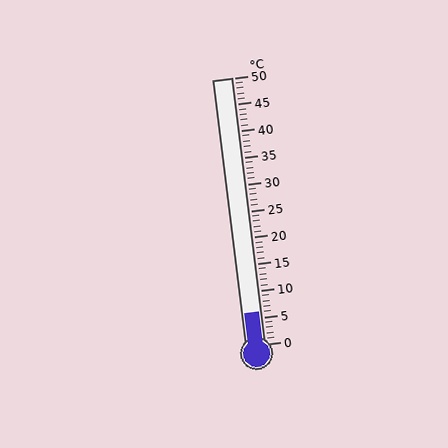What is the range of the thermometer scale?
The thermometer scale ranges from 0°C to 50°C.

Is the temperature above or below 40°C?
The temperature is below 40°C.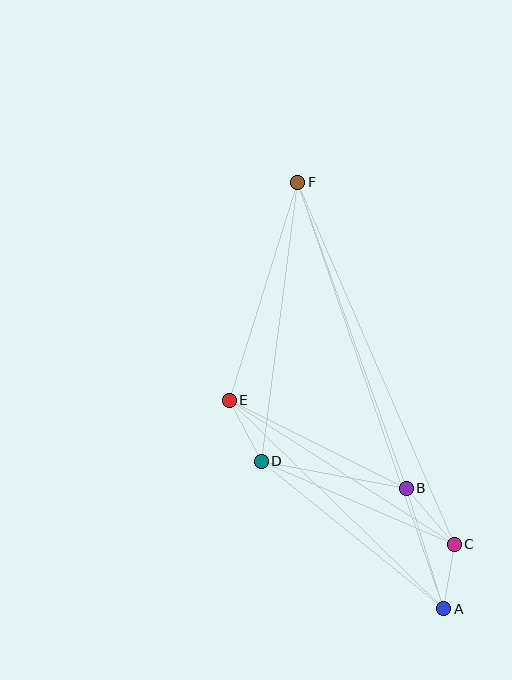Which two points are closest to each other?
Points A and C are closest to each other.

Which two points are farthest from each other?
Points A and F are farthest from each other.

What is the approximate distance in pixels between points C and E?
The distance between C and E is approximately 267 pixels.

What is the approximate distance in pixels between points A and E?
The distance between A and E is approximately 299 pixels.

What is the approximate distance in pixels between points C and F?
The distance between C and F is approximately 395 pixels.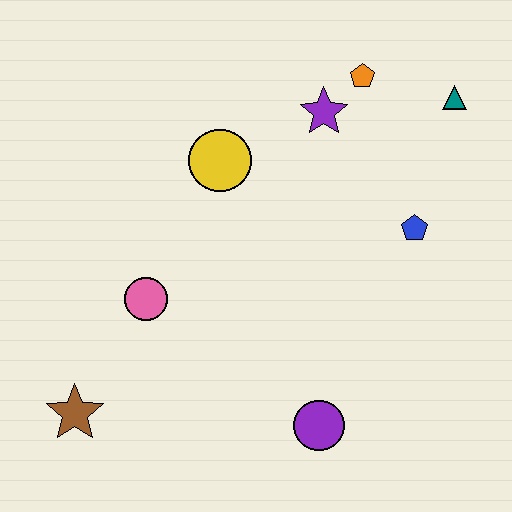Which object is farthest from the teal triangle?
The brown star is farthest from the teal triangle.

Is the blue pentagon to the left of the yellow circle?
No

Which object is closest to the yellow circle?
The purple star is closest to the yellow circle.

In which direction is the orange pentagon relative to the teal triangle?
The orange pentagon is to the left of the teal triangle.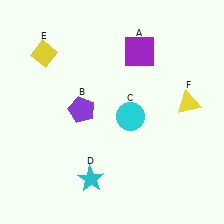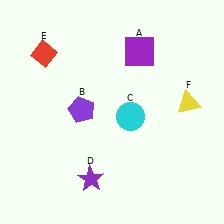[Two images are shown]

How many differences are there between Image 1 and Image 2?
There are 2 differences between the two images.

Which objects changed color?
D changed from cyan to purple. E changed from yellow to red.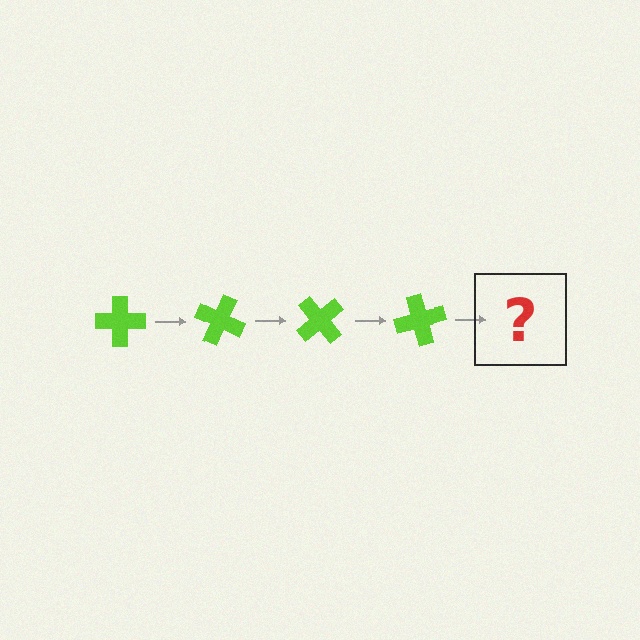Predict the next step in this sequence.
The next step is a lime cross rotated 100 degrees.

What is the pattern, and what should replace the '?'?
The pattern is that the cross rotates 25 degrees each step. The '?' should be a lime cross rotated 100 degrees.